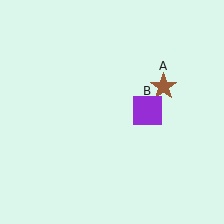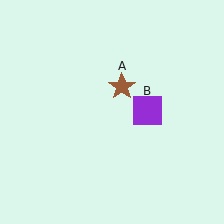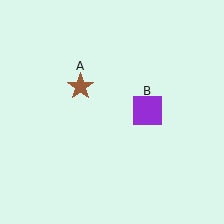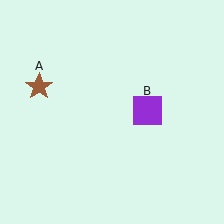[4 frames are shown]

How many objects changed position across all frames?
1 object changed position: brown star (object A).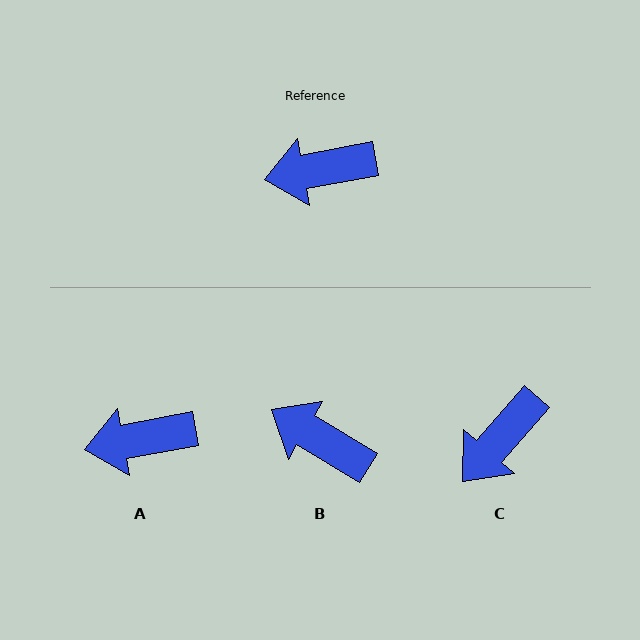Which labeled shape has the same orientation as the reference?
A.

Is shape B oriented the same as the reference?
No, it is off by about 41 degrees.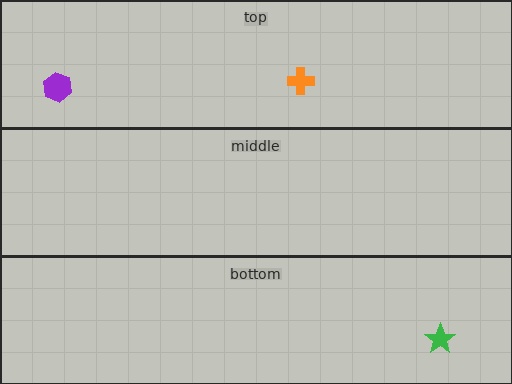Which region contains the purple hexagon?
The top region.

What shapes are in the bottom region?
The green star.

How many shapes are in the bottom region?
1.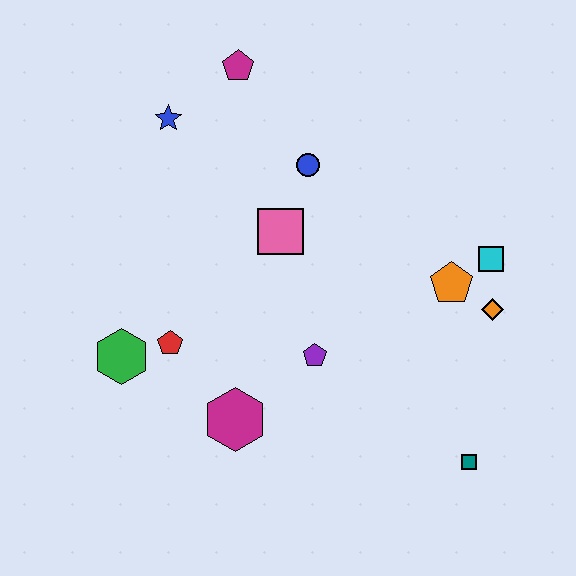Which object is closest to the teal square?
The orange diamond is closest to the teal square.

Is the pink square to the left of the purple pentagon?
Yes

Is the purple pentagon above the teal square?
Yes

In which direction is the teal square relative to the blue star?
The teal square is below the blue star.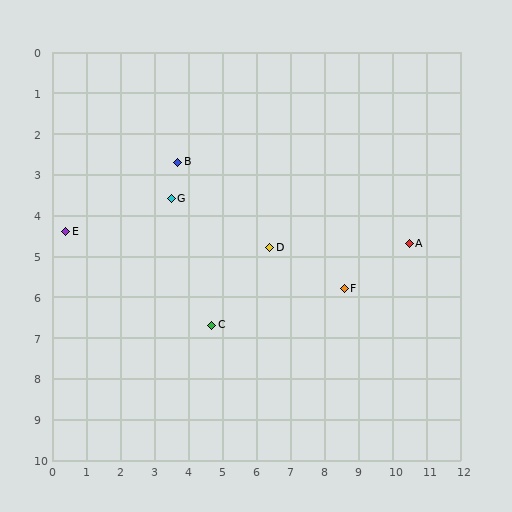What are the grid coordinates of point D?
Point D is at approximately (6.4, 4.8).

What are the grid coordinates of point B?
Point B is at approximately (3.7, 2.7).